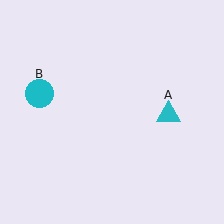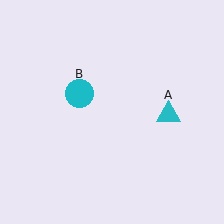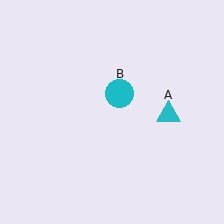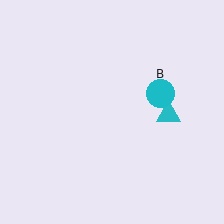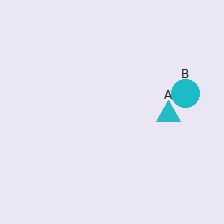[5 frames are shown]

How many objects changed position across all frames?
1 object changed position: cyan circle (object B).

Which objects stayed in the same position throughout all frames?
Cyan triangle (object A) remained stationary.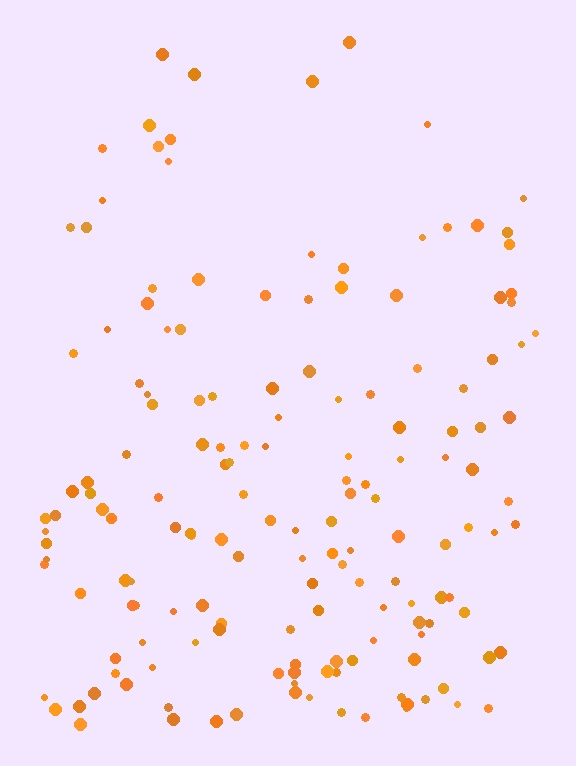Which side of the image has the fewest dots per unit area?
The top.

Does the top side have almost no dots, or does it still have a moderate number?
Still a moderate number, just noticeably fewer than the bottom.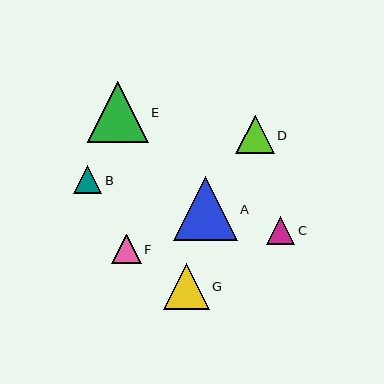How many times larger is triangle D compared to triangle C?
Triangle D is approximately 1.4 times the size of triangle C.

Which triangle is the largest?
Triangle A is the largest with a size of approximately 64 pixels.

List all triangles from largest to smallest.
From largest to smallest: A, E, G, D, F, C, B.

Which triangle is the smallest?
Triangle B is the smallest with a size of approximately 28 pixels.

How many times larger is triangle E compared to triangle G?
Triangle E is approximately 1.3 times the size of triangle G.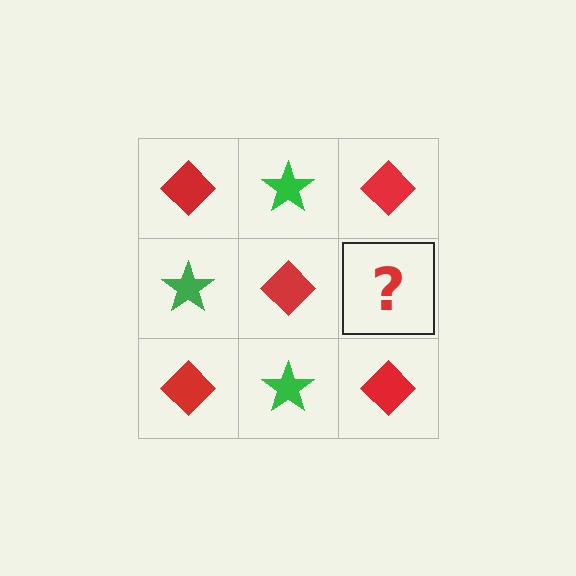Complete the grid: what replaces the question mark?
The question mark should be replaced with a green star.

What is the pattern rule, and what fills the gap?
The rule is that it alternates red diamond and green star in a checkerboard pattern. The gap should be filled with a green star.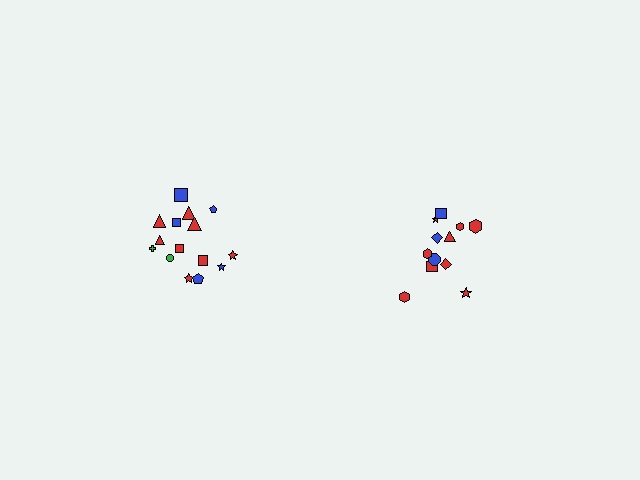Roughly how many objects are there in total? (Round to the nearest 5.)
Roughly 25 objects in total.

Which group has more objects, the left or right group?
The left group.